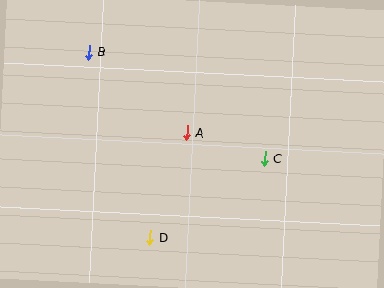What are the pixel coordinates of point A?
Point A is at (187, 132).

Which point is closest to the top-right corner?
Point C is closest to the top-right corner.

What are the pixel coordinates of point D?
Point D is at (150, 237).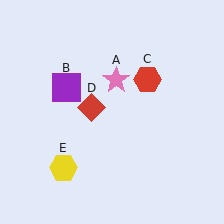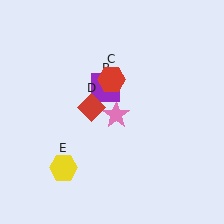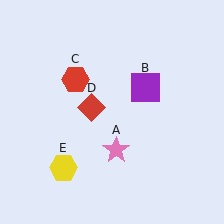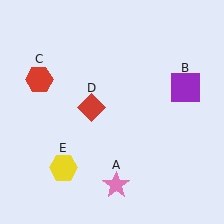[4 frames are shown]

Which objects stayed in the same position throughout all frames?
Red diamond (object D) and yellow hexagon (object E) remained stationary.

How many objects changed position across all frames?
3 objects changed position: pink star (object A), purple square (object B), red hexagon (object C).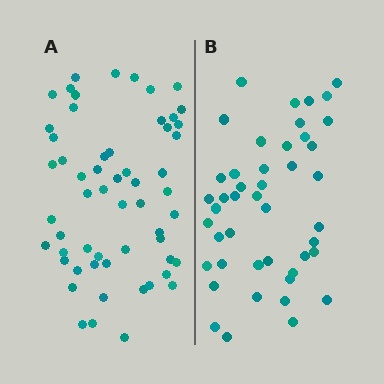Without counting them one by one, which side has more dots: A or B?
Region A (the left region) has more dots.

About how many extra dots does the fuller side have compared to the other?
Region A has roughly 12 or so more dots than region B.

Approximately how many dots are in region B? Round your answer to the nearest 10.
About 40 dots. (The exact count is 45, which rounds to 40.)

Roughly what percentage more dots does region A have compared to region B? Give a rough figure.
About 25% more.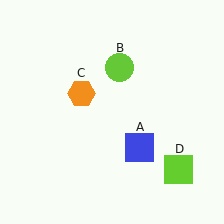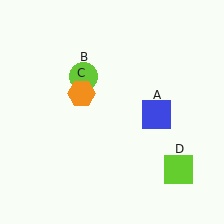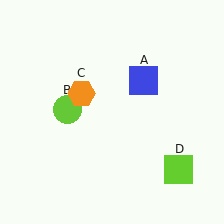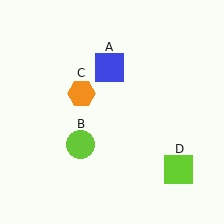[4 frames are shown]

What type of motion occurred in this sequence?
The blue square (object A), lime circle (object B) rotated counterclockwise around the center of the scene.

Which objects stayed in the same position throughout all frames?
Orange hexagon (object C) and lime square (object D) remained stationary.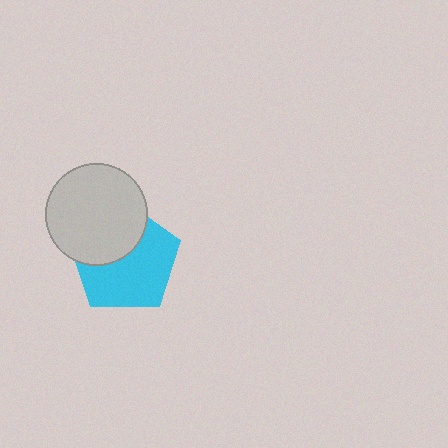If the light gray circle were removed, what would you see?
You would see the complete cyan pentagon.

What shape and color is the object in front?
The object in front is a light gray circle.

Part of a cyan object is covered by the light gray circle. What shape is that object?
It is a pentagon.